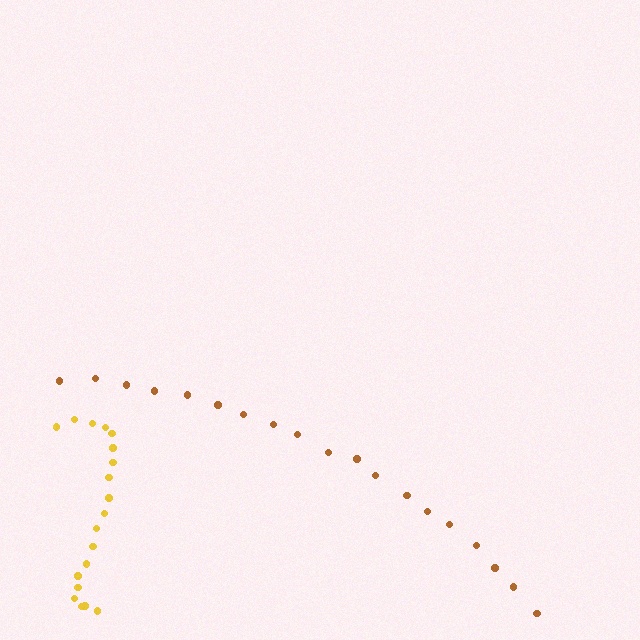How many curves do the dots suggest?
There are 2 distinct paths.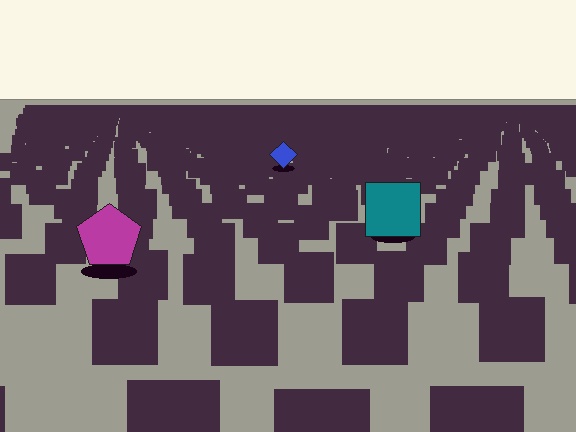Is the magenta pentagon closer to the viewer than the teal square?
Yes. The magenta pentagon is closer — you can tell from the texture gradient: the ground texture is coarser near it.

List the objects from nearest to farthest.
From nearest to farthest: the magenta pentagon, the teal square, the blue diamond.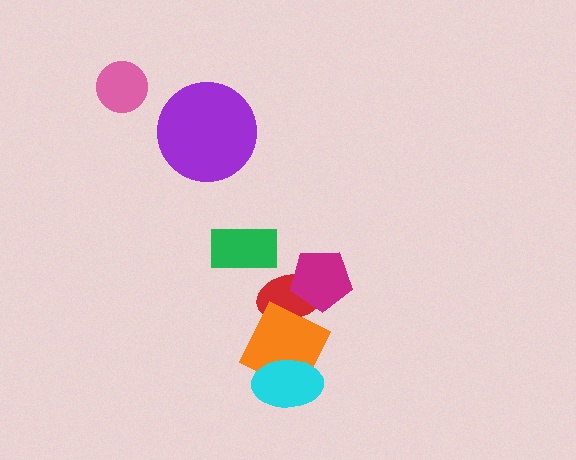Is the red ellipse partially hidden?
Yes, it is partially covered by another shape.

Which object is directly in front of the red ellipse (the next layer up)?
The magenta pentagon is directly in front of the red ellipse.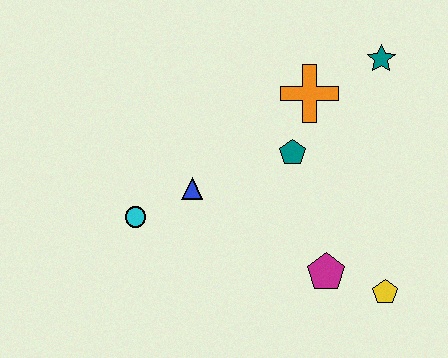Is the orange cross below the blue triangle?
No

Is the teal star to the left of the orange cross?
No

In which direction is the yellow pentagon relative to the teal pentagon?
The yellow pentagon is below the teal pentagon.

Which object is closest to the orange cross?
The teal pentagon is closest to the orange cross.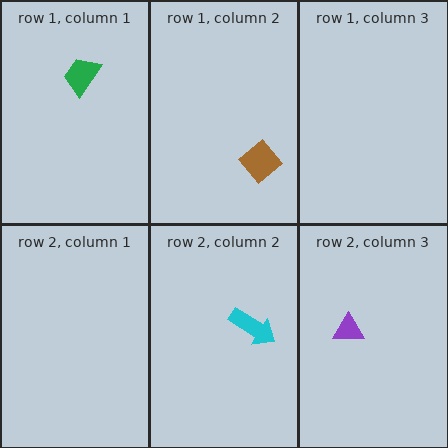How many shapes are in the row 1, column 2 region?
1.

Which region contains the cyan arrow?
The row 2, column 2 region.